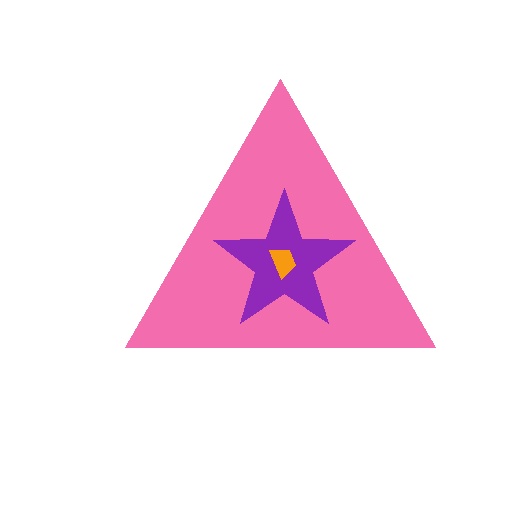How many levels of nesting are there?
3.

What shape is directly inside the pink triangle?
The purple star.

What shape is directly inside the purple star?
The orange trapezoid.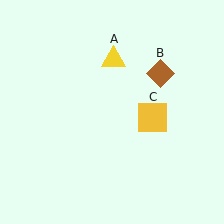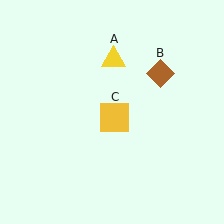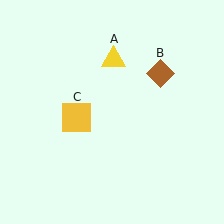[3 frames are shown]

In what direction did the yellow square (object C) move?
The yellow square (object C) moved left.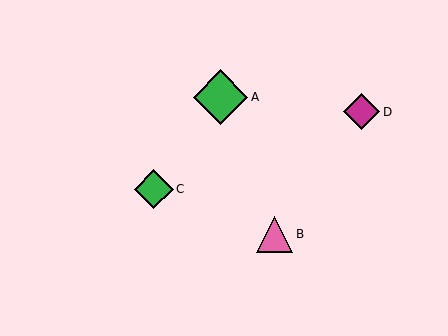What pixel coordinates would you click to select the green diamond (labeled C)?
Click at (154, 189) to select the green diamond C.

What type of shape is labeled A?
Shape A is a green diamond.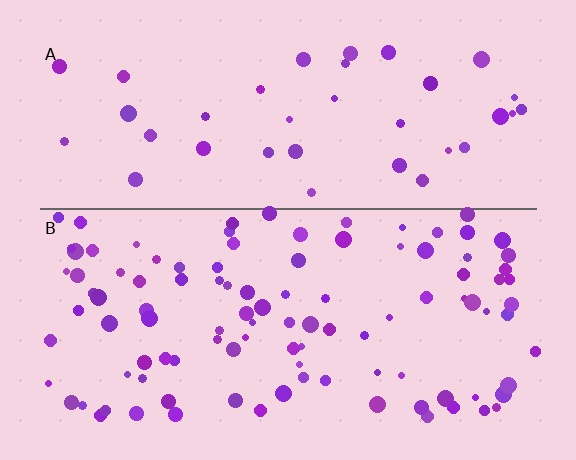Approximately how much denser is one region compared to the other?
Approximately 2.7× — region B over region A.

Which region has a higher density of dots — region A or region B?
B (the bottom).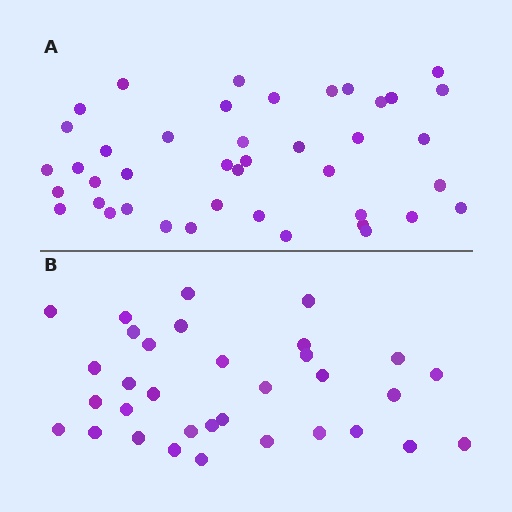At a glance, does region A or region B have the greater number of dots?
Region A (the top region) has more dots.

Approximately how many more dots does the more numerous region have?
Region A has roughly 8 or so more dots than region B.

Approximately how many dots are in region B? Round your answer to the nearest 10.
About 30 dots. (The exact count is 33, which rounds to 30.)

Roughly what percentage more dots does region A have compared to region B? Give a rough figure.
About 25% more.